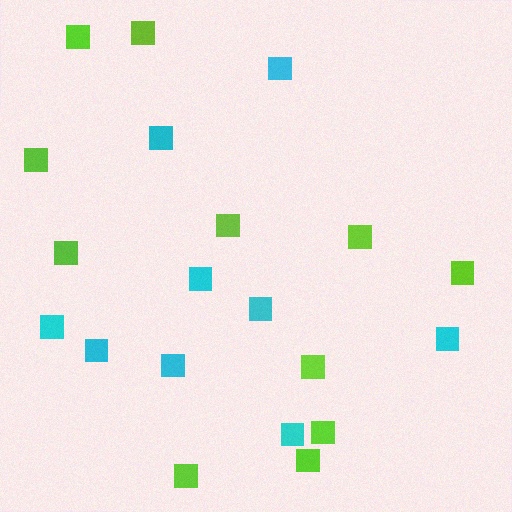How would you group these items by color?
There are 2 groups: one group of lime squares (11) and one group of cyan squares (9).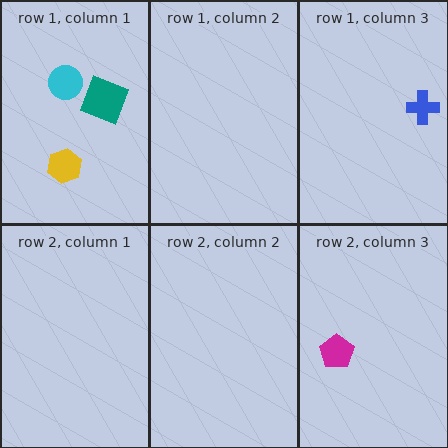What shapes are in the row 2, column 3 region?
The magenta pentagon.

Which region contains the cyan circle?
The row 1, column 1 region.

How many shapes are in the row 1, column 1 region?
3.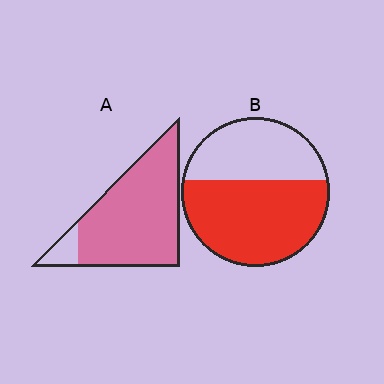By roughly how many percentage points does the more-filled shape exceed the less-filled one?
By roughly 30 percentage points (A over B).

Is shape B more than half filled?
Yes.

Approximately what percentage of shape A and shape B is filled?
A is approximately 90% and B is approximately 60%.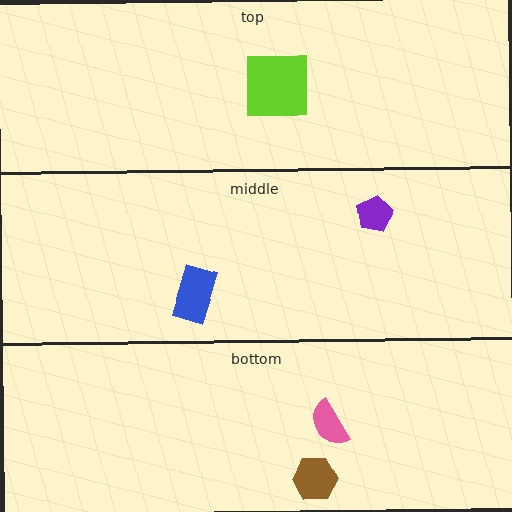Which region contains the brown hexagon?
The bottom region.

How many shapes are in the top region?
1.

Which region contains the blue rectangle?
The middle region.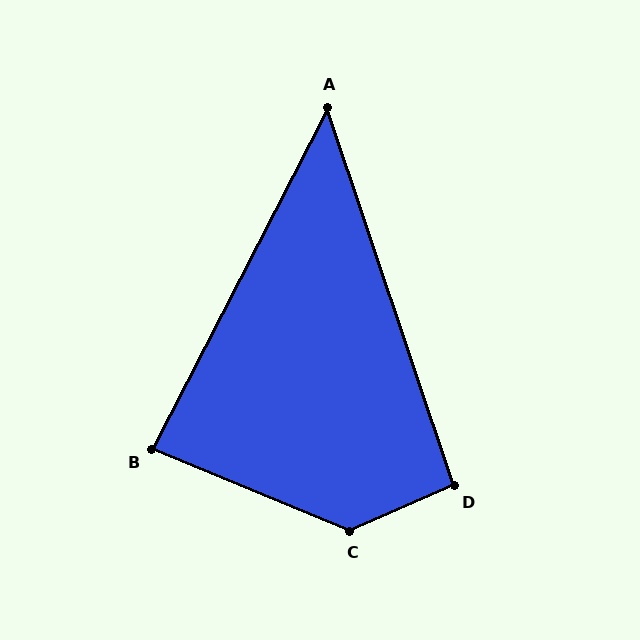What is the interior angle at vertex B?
Approximately 85 degrees (acute).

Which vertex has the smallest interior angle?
A, at approximately 46 degrees.